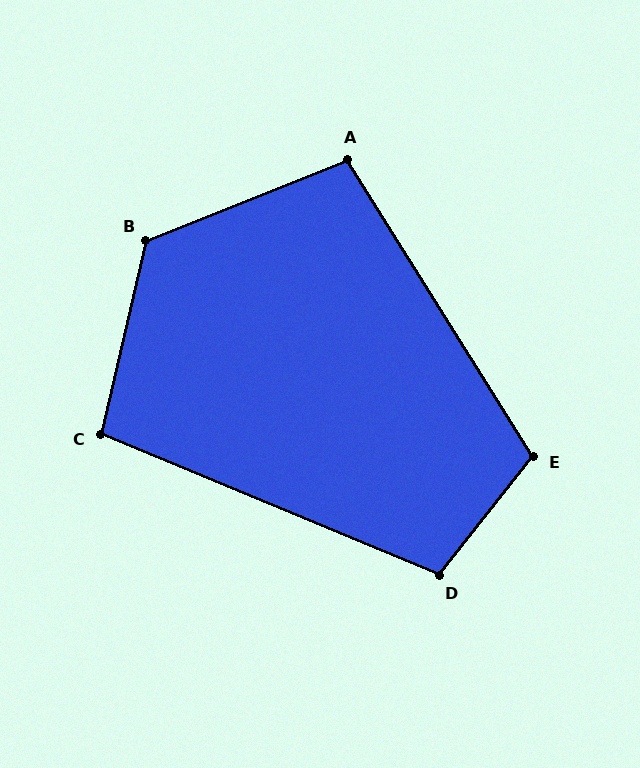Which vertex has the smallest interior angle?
C, at approximately 99 degrees.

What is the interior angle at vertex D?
Approximately 106 degrees (obtuse).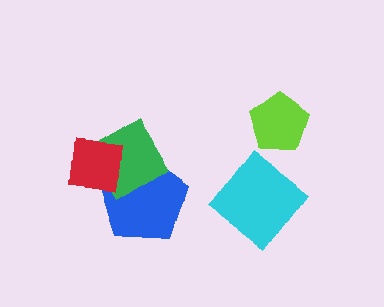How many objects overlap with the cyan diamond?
0 objects overlap with the cyan diamond.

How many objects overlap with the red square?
2 objects overlap with the red square.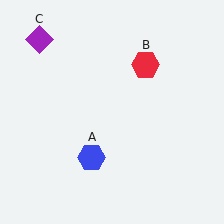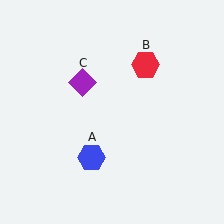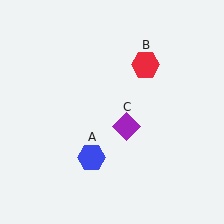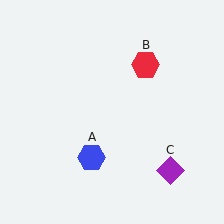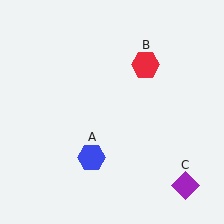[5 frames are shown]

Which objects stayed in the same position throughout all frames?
Blue hexagon (object A) and red hexagon (object B) remained stationary.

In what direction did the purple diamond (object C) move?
The purple diamond (object C) moved down and to the right.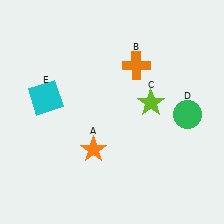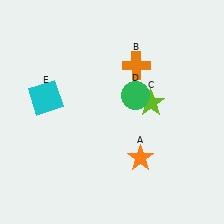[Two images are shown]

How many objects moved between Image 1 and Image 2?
2 objects moved between the two images.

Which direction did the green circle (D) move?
The green circle (D) moved left.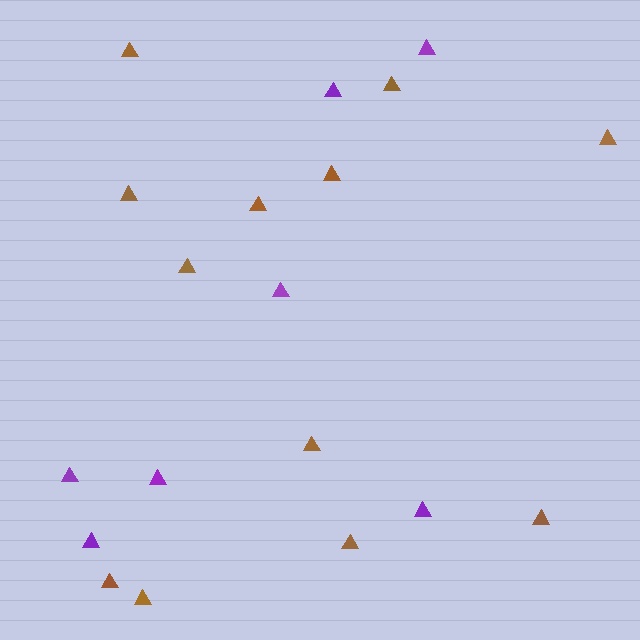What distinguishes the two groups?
There are 2 groups: one group of purple triangles (7) and one group of brown triangles (12).